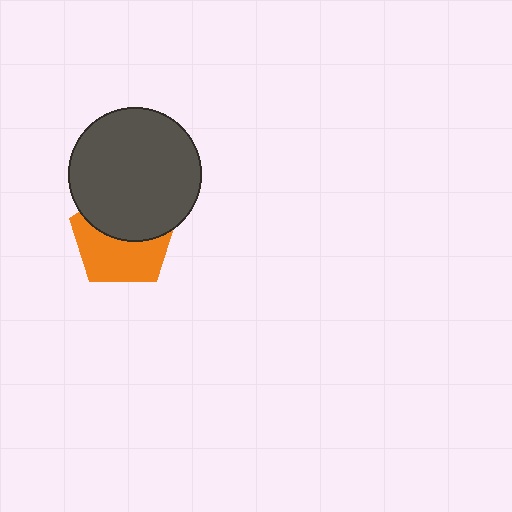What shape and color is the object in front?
The object in front is a dark gray circle.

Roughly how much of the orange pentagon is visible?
About half of it is visible (roughly 53%).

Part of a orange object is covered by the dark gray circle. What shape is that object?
It is a pentagon.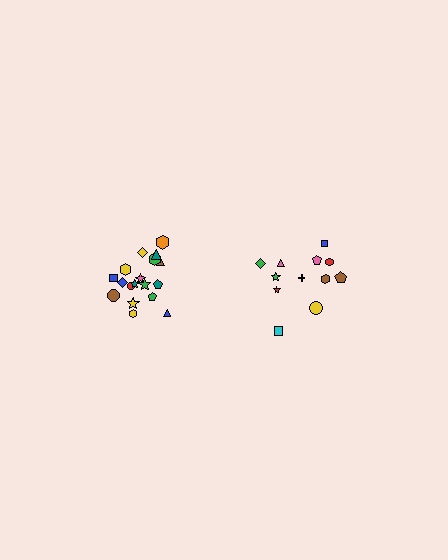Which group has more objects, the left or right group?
The left group.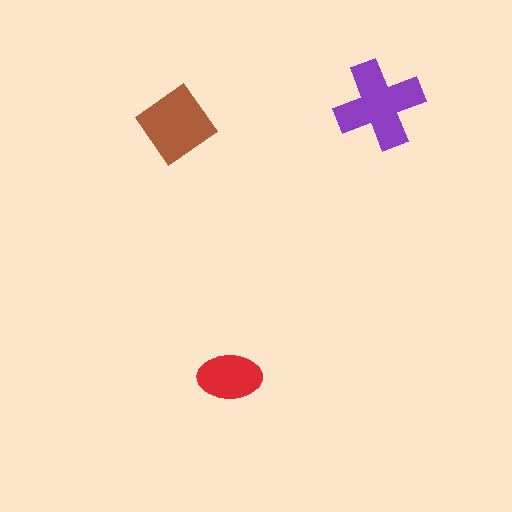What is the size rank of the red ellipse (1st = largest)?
3rd.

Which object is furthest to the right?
The purple cross is rightmost.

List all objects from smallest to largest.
The red ellipse, the brown diamond, the purple cross.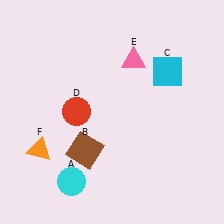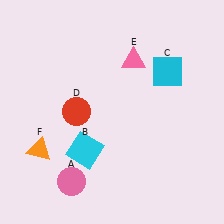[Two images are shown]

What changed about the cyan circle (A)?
In Image 1, A is cyan. In Image 2, it changed to pink.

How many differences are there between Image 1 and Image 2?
There are 2 differences between the two images.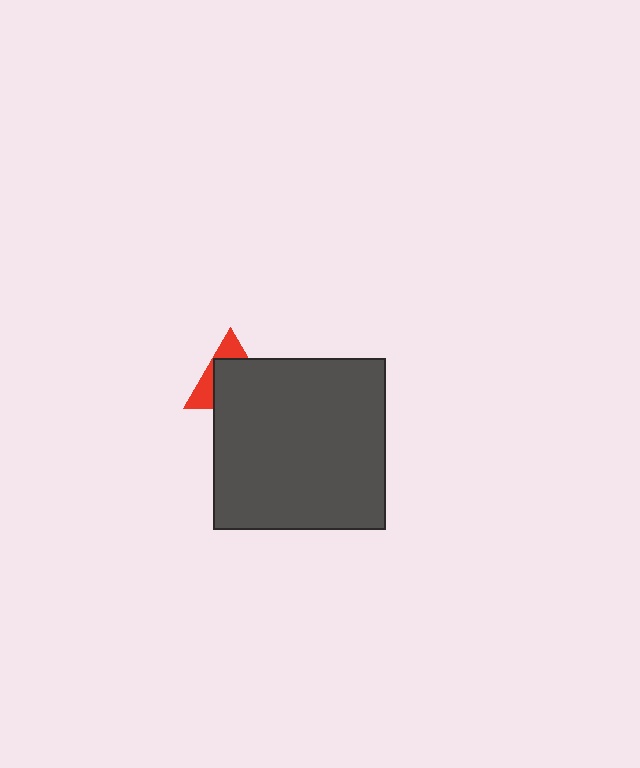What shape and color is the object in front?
The object in front is a dark gray square.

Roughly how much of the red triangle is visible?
A small part of it is visible (roughly 35%).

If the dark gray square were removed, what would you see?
You would see the complete red triangle.